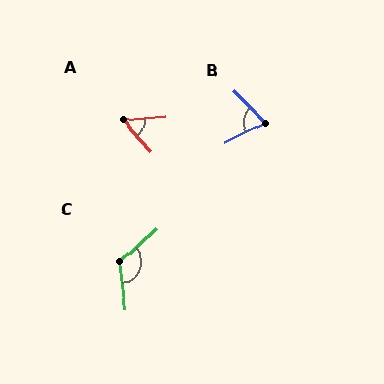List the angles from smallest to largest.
A (53°), B (72°), C (125°).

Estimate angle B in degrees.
Approximately 72 degrees.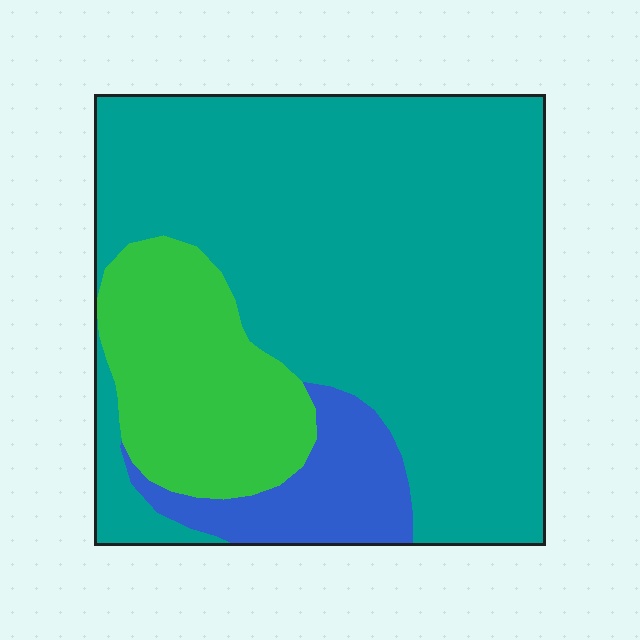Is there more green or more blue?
Green.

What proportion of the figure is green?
Green covers about 20% of the figure.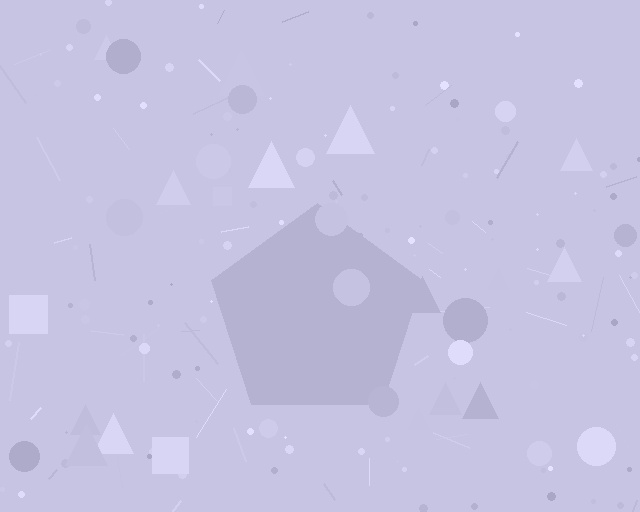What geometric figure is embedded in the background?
A pentagon is embedded in the background.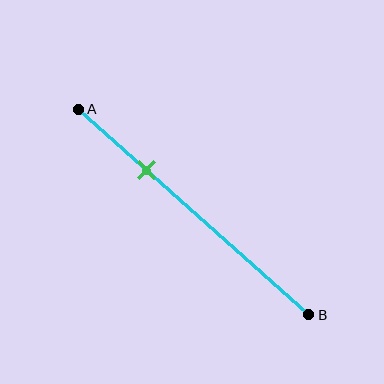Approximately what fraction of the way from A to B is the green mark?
The green mark is approximately 30% of the way from A to B.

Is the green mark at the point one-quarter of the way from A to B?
No, the mark is at about 30% from A, not at the 25% one-quarter point.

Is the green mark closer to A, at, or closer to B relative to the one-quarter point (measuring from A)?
The green mark is closer to point B than the one-quarter point of segment AB.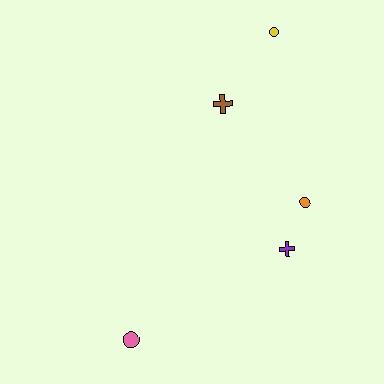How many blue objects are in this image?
There are no blue objects.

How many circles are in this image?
There are 3 circles.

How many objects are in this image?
There are 5 objects.